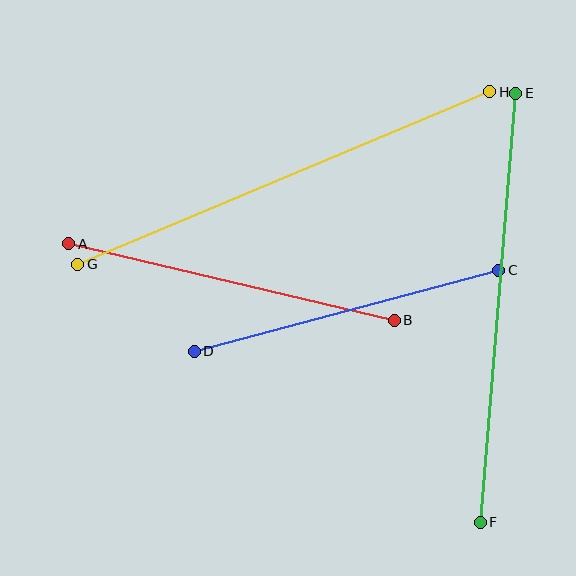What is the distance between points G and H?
The distance is approximately 447 pixels.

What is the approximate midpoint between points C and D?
The midpoint is at approximately (347, 311) pixels.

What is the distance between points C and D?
The distance is approximately 315 pixels.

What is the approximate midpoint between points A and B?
The midpoint is at approximately (232, 282) pixels.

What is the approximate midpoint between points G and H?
The midpoint is at approximately (284, 178) pixels.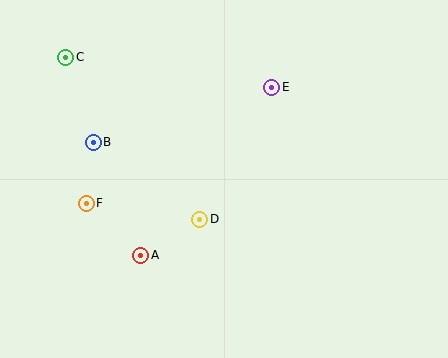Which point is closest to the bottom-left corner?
Point A is closest to the bottom-left corner.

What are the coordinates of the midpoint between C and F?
The midpoint between C and F is at (76, 130).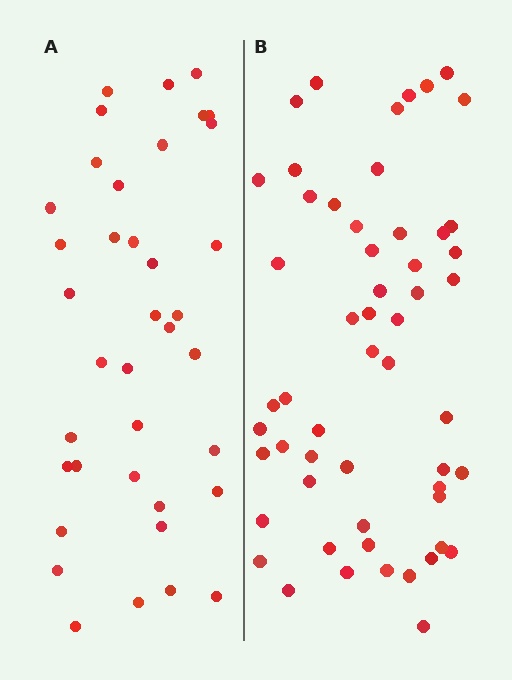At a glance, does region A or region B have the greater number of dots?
Region B (the right region) has more dots.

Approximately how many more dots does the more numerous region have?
Region B has approximately 15 more dots than region A.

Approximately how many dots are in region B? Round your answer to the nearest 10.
About 60 dots. (The exact count is 55, which rounds to 60.)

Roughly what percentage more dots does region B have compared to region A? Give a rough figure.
About 45% more.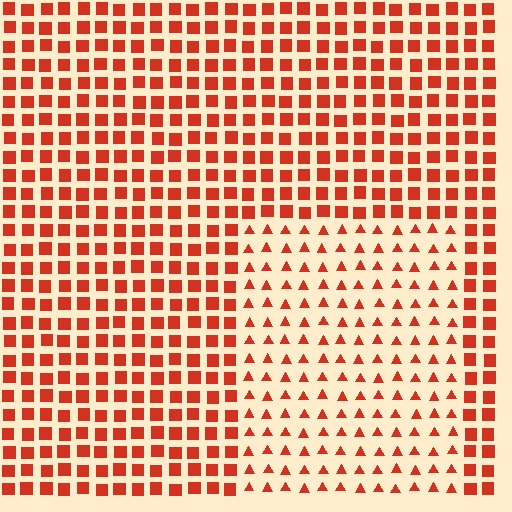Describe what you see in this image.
The image is filled with small red elements arranged in a uniform grid. A rectangle-shaped region contains triangles, while the surrounding area contains squares. The boundary is defined purely by the change in element shape.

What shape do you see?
I see a rectangle.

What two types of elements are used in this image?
The image uses triangles inside the rectangle region and squares outside it.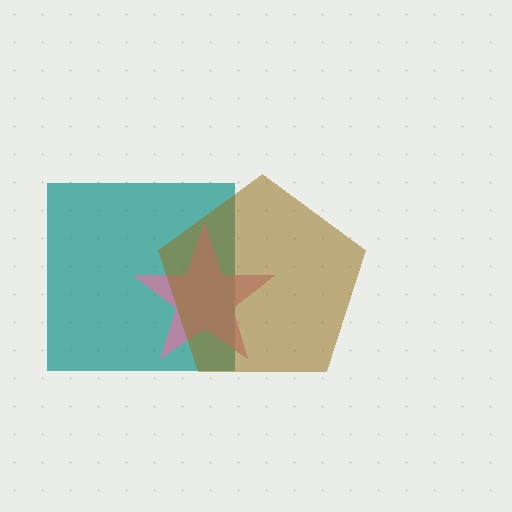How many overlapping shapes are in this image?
There are 3 overlapping shapes in the image.